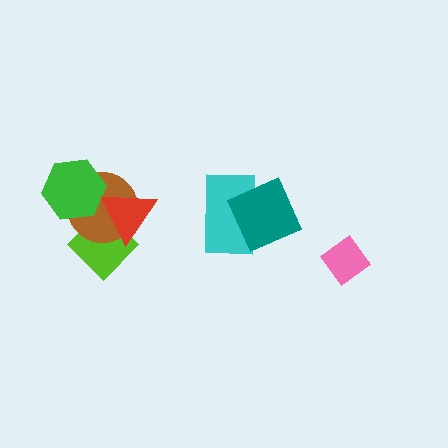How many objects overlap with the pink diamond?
0 objects overlap with the pink diamond.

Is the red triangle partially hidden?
No, no other shape covers it.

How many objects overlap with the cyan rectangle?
1 object overlaps with the cyan rectangle.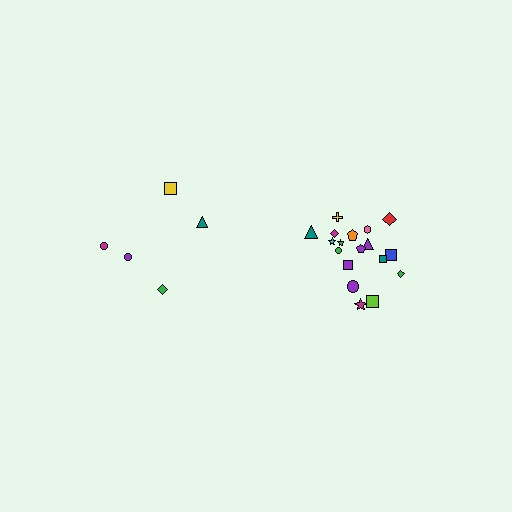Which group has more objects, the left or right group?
The right group.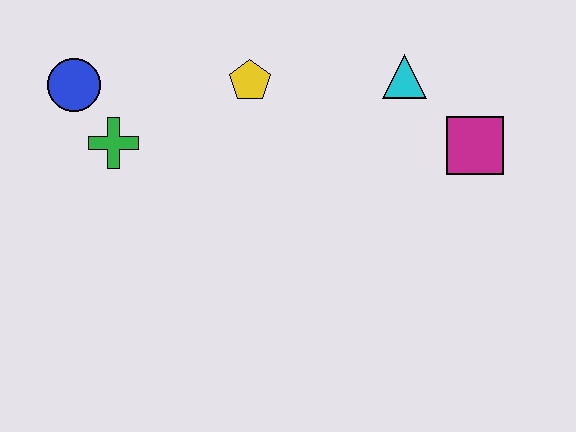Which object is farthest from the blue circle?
The magenta square is farthest from the blue circle.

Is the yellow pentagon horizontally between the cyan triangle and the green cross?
Yes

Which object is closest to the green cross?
The blue circle is closest to the green cross.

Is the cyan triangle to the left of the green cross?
No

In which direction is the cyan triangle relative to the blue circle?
The cyan triangle is to the right of the blue circle.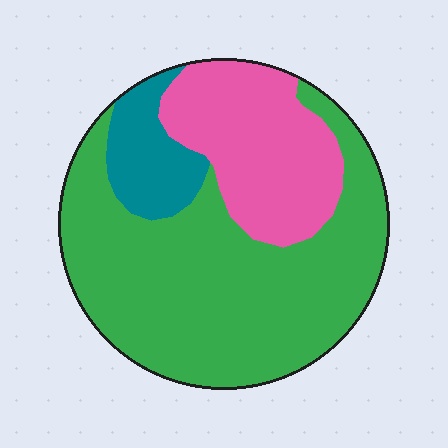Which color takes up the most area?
Green, at roughly 60%.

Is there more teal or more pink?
Pink.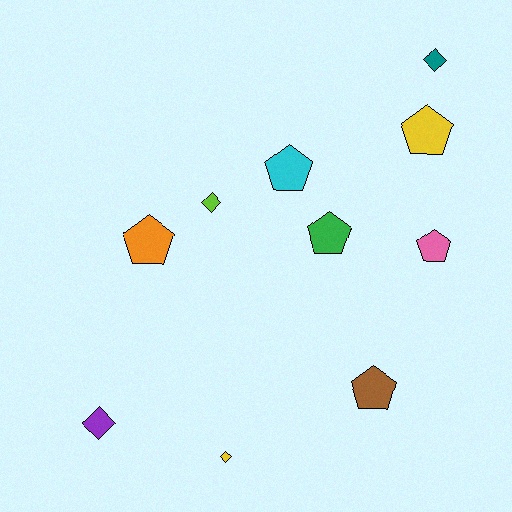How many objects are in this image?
There are 10 objects.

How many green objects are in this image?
There is 1 green object.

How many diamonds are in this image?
There are 4 diamonds.